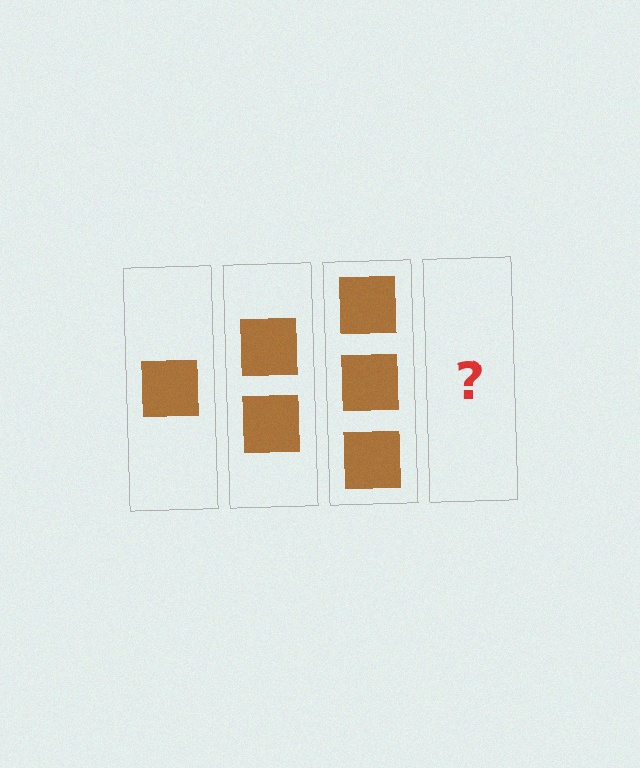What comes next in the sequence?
The next element should be 4 squares.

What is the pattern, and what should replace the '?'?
The pattern is that each step adds one more square. The '?' should be 4 squares.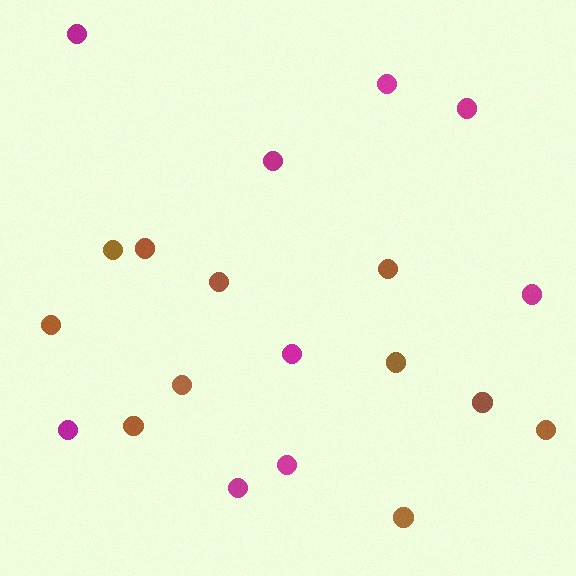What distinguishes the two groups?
There are 2 groups: one group of magenta circles (9) and one group of brown circles (11).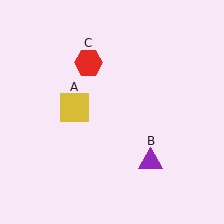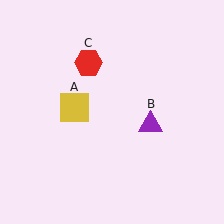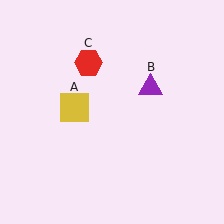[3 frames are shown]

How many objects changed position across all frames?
1 object changed position: purple triangle (object B).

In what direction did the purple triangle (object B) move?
The purple triangle (object B) moved up.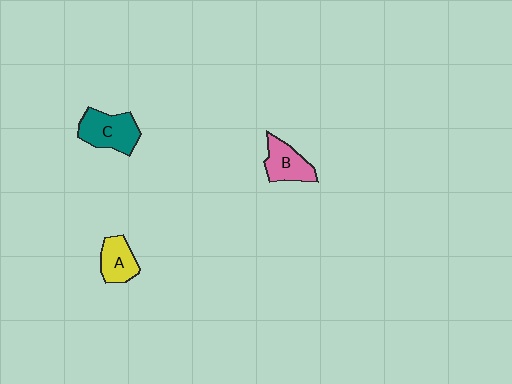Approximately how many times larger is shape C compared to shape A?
Approximately 1.4 times.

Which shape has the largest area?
Shape C (teal).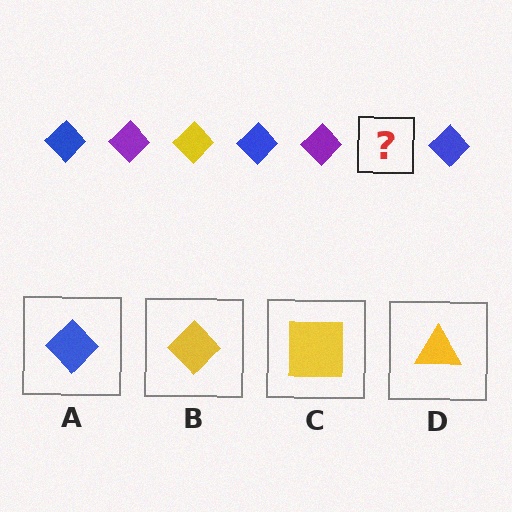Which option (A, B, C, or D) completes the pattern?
B.